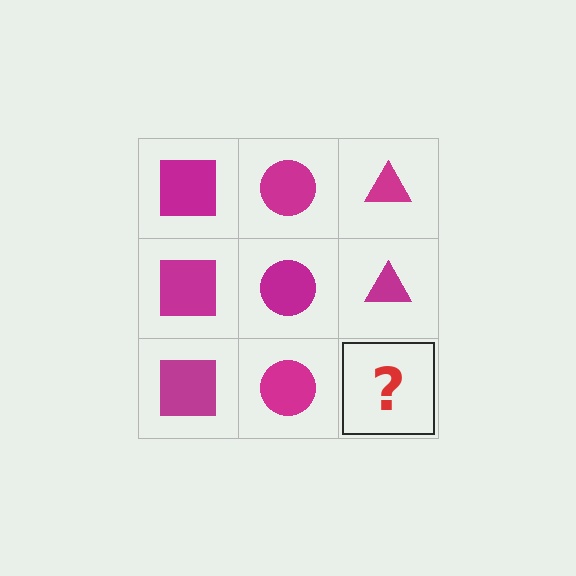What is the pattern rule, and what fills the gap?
The rule is that each column has a consistent shape. The gap should be filled with a magenta triangle.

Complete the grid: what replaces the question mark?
The question mark should be replaced with a magenta triangle.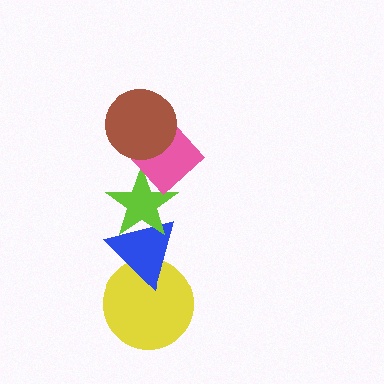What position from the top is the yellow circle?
The yellow circle is 5th from the top.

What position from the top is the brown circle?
The brown circle is 1st from the top.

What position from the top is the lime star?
The lime star is 3rd from the top.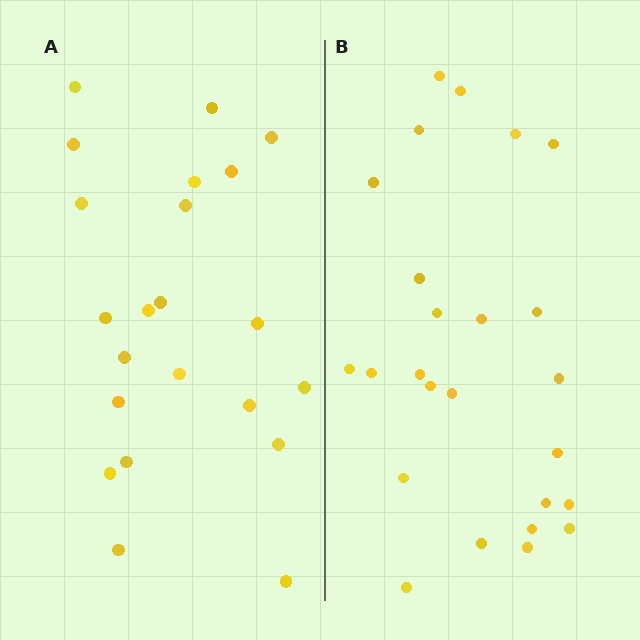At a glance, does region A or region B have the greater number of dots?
Region B (the right region) has more dots.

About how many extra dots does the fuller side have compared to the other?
Region B has just a few more — roughly 2 or 3 more dots than region A.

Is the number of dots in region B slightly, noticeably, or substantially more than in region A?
Region B has only slightly more — the two regions are fairly close. The ratio is roughly 1.1 to 1.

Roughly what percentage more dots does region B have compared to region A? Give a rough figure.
About 15% more.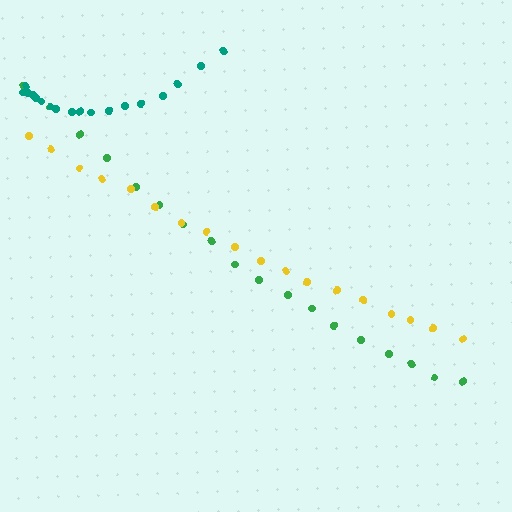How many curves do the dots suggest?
There are 3 distinct paths.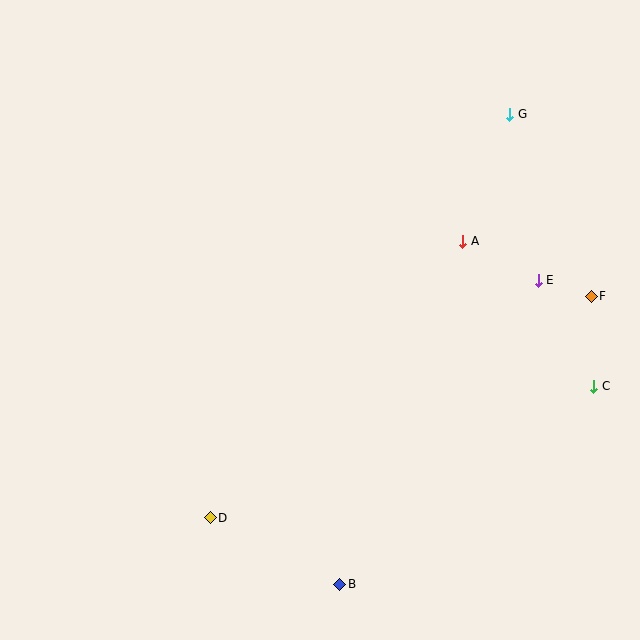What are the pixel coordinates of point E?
Point E is at (538, 280).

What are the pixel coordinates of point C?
Point C is at (594, 386).